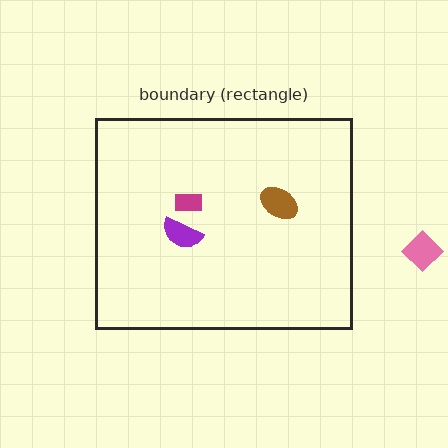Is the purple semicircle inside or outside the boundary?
Inside.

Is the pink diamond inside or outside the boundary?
Outside.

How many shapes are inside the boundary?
3 inside, 1 outside.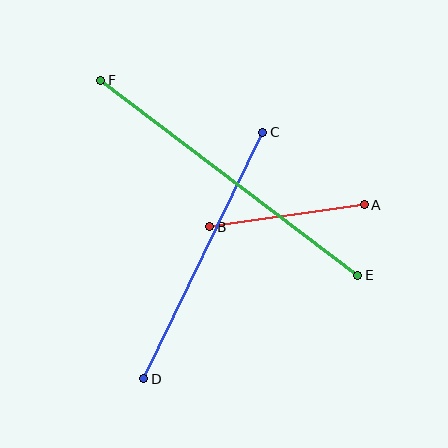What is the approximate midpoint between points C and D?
The midpoint is at approximately (203, 256) pixels.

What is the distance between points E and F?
The distance is approximately 323 pixels.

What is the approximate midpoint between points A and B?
The midpoint is at approximately (287, 216) pixels.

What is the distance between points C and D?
The distance is approximately 273 pixels.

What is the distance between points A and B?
The distance is approximately 156 pixels.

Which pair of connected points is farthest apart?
Points E and F are farthest apart.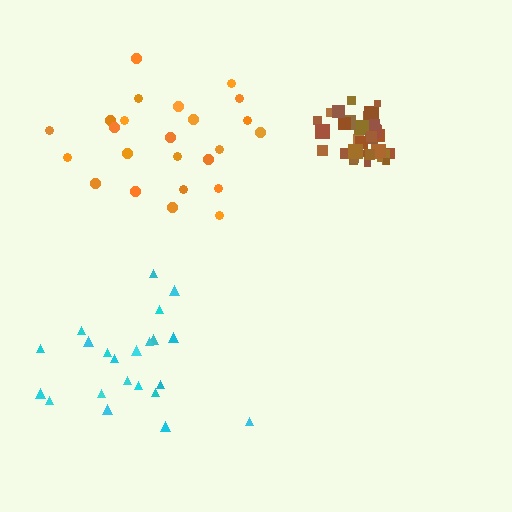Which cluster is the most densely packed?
Brown.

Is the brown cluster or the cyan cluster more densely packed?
Brown.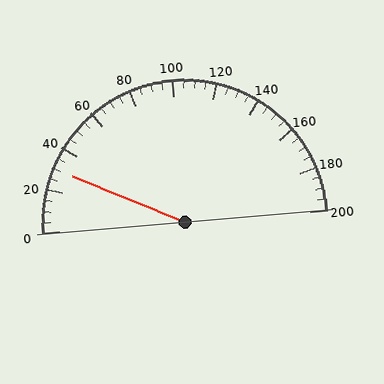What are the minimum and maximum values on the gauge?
The gauge ranges from 0 to 200.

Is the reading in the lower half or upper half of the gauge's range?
The reading is in the lower half of the range (0 to 200).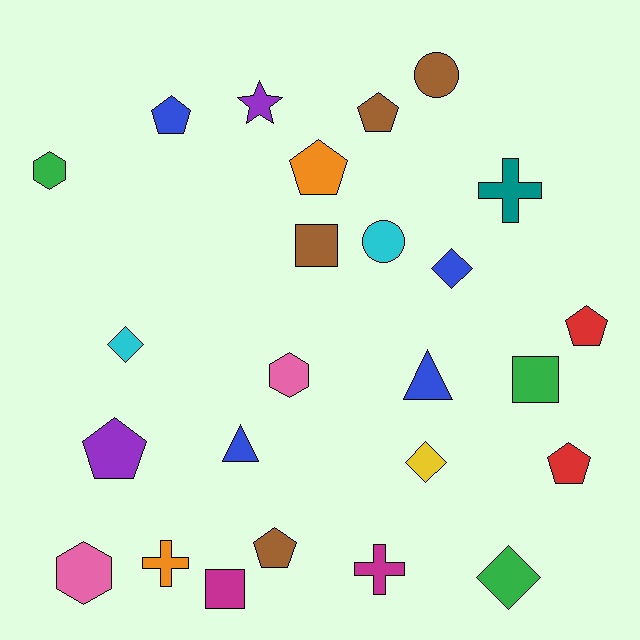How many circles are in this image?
There are 2 circles.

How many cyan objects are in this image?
There are 2 cyan objects.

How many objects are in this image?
There are 25 objects.